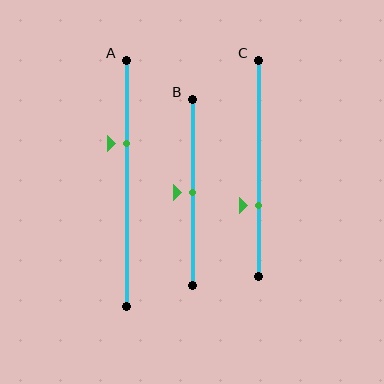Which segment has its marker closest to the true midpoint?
Segment B has its marker closest to the true midpoint.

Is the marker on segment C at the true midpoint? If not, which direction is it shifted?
No, the marker on segment C is shifted downward by about 17% of the segment length.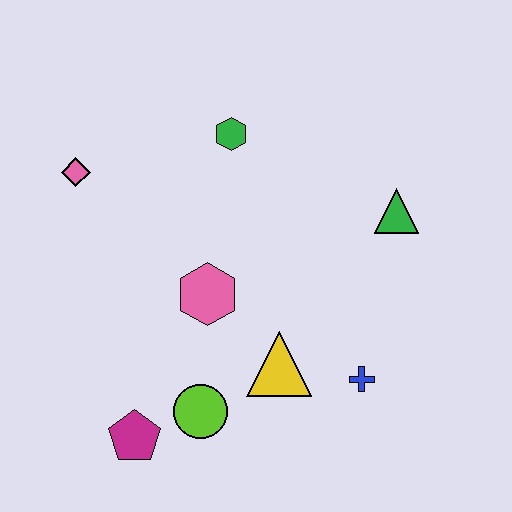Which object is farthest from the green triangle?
The magenta pentagon is farthest from the green triangle.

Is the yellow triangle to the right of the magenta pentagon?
Yes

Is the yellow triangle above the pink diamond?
No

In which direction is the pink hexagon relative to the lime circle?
The pink hexagon is above the lime circle.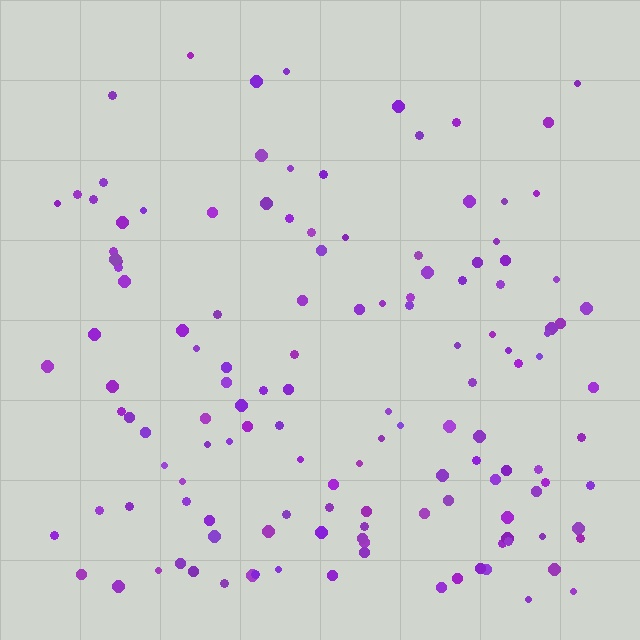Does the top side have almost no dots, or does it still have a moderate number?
Still a moderate number, just noticeably fewer than the bottom.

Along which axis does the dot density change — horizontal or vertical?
Vertical.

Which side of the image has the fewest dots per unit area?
The top.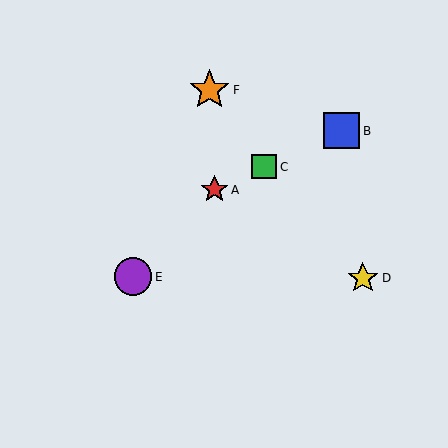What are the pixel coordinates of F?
Object F is at (209, 90).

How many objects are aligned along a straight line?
3 objects (A, B, C) are aligned along a straight line.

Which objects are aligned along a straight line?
Objects A, B, C are aligned along a straight line.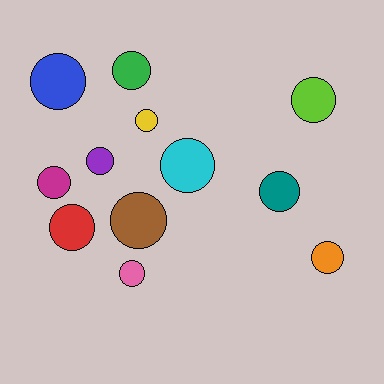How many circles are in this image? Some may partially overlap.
There are 12 circles.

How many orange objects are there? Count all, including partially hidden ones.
There is 1 orange object.